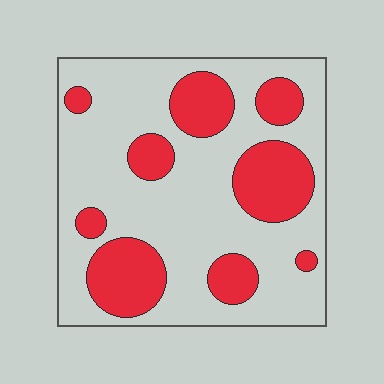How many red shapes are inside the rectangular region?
9.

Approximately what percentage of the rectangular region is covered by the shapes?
Approximately 30%.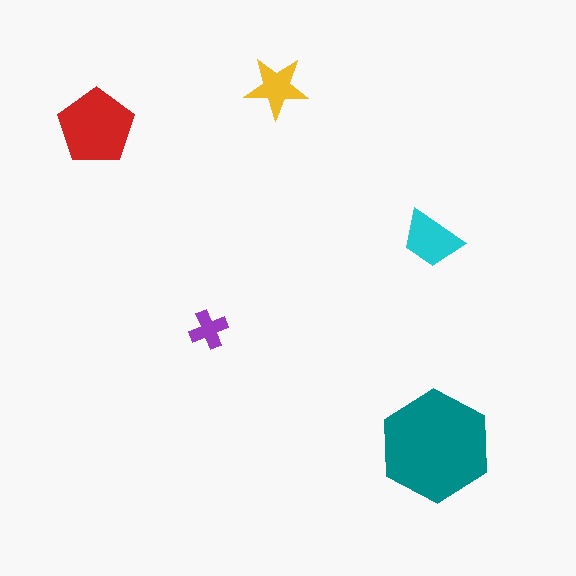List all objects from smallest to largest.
The purple cross, the yellow star, the cyan trapezoid, the red pentagon, the teal hexagon.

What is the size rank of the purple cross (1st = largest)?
5th.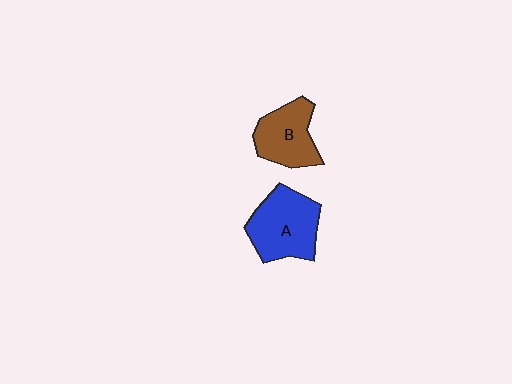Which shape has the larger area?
Shape A (blue).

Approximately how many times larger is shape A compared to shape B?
Approximately 1.3 times.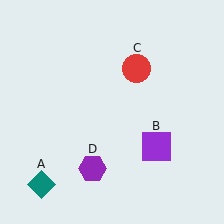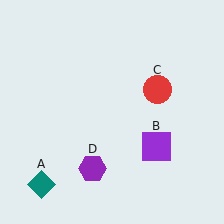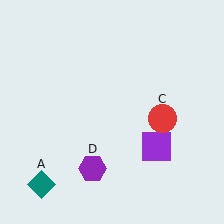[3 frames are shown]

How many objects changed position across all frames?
1 object changed position: red circle (object C).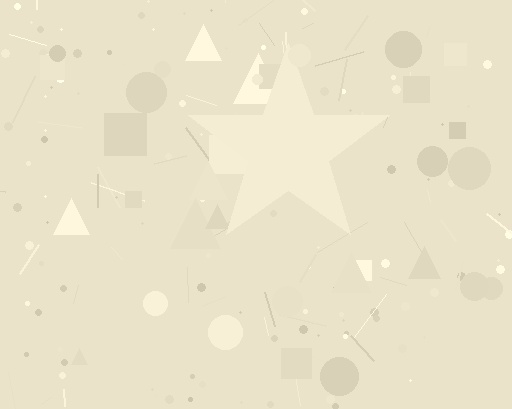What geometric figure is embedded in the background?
A star is embedded in the background.